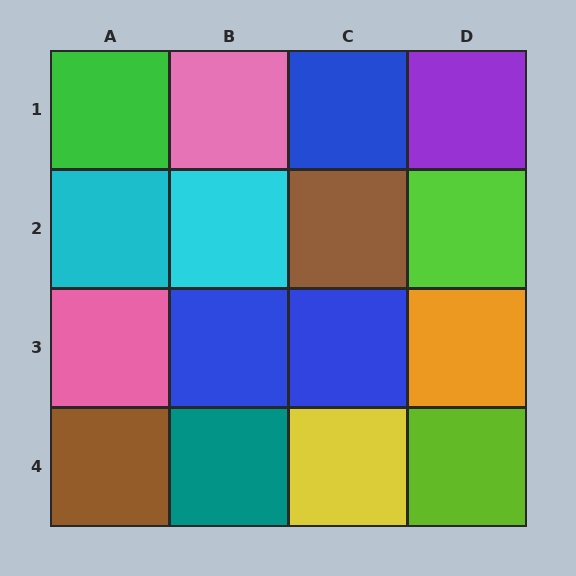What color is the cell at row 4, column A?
Brown.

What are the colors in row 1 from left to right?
Green, pink, blue, purple.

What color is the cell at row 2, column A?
Cyan.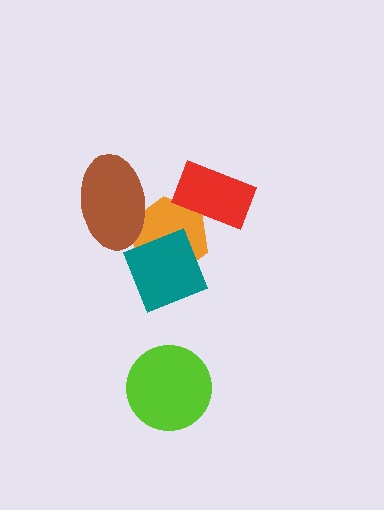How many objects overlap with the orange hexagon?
3 objects overlap with the orange hexagon.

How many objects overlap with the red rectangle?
1 object overlaps with the red rectangle.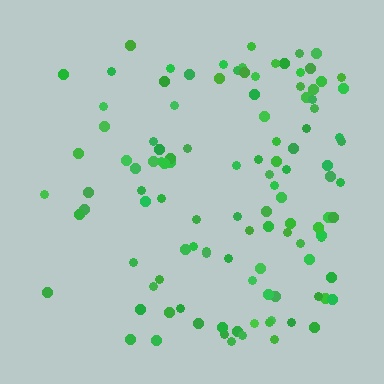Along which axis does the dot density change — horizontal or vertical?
Horizontal.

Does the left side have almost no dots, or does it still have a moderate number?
Still a moderate number, just noticeably fewer than the right.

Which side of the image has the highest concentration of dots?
The right.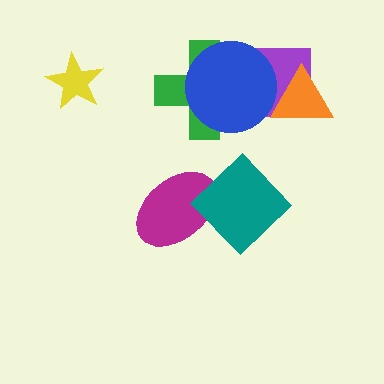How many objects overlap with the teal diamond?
1 object overlaps with the teal diamond.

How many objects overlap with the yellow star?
0 objects overlap with the yellow star.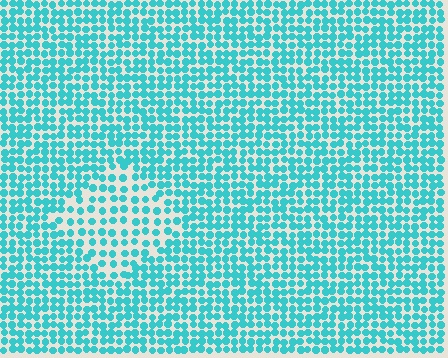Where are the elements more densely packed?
The elements are more densely packed outside the diamond boundary.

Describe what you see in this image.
The image contains small cyan elements arranged at two different densities. A diamond-shaped region is visible where the elements are less densely packed than the surrounding area.